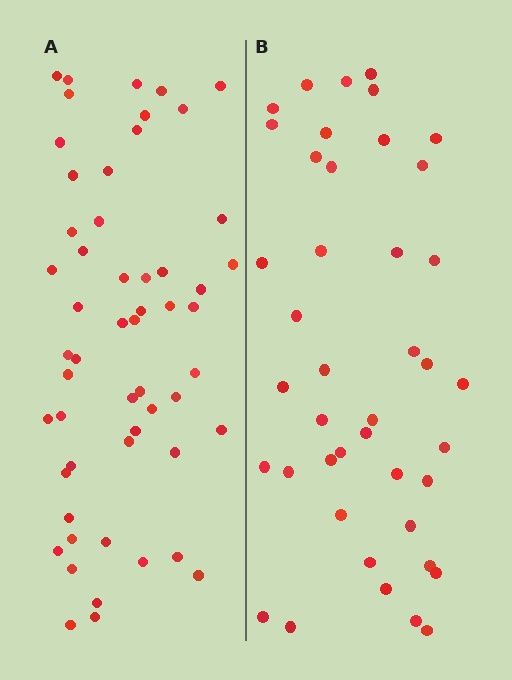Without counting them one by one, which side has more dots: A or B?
Region A (the left region) has more dots.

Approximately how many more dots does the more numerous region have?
Region A has approximately 15 more dots than region B.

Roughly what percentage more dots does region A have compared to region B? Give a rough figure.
About 30% more.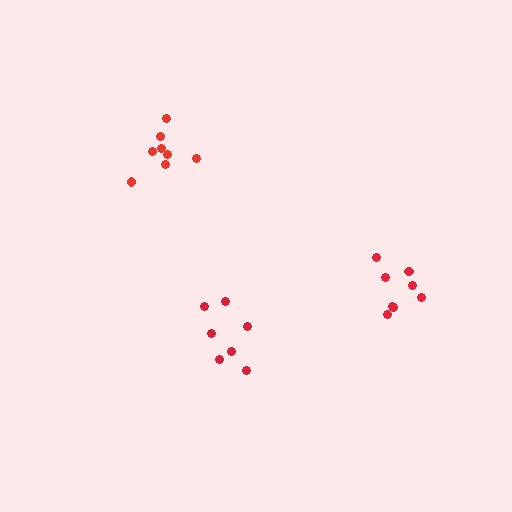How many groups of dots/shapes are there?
There are 3 groups.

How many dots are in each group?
Group 1: 8 dots, Group 2: 8 dots, Group 3: 7 dots (23 total).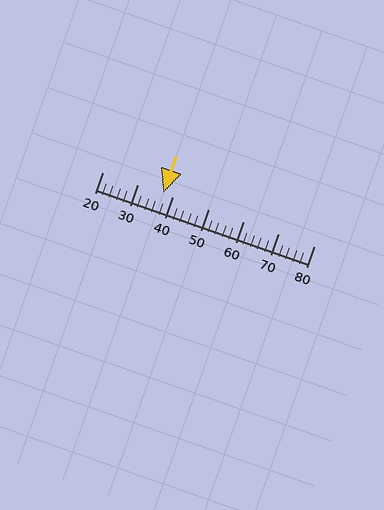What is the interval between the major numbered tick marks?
The major tick marks are spaced 10 units apart.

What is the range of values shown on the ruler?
The ruler shows values from 20 to 80.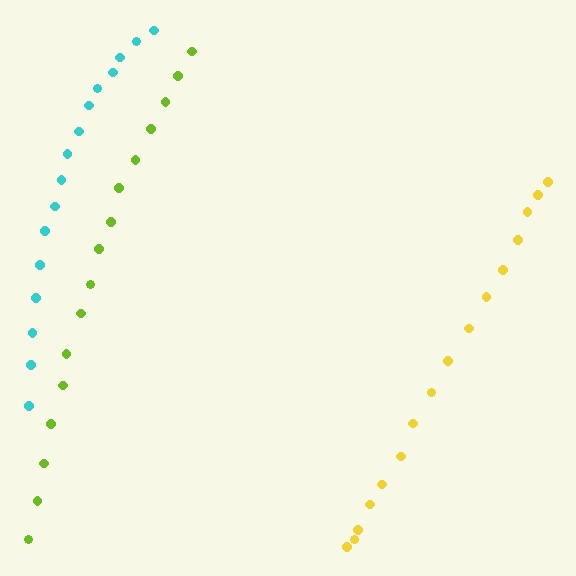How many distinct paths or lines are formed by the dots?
There are 3 distinct paths.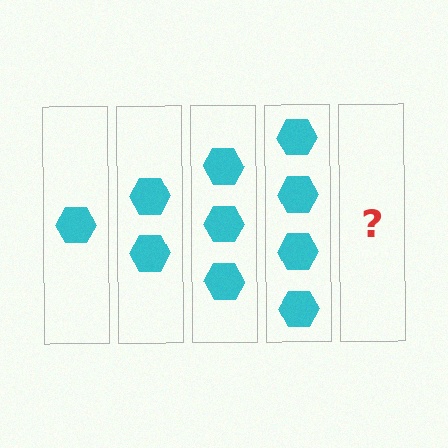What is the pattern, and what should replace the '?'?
The pattern is that each step adds one more hexagon. The '?' should be 5 hexagons.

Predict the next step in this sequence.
The next step is 5 hexagons.